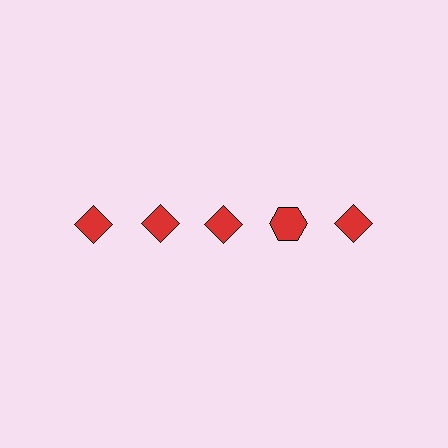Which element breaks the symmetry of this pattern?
The red hexagon in the top row, second from right column breaks the symmetry. All other shapes are red diamonds.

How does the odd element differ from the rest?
It has a different shape: hexagon instead of diamond.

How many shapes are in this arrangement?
There are 5 shapes arranged in a grid pattern.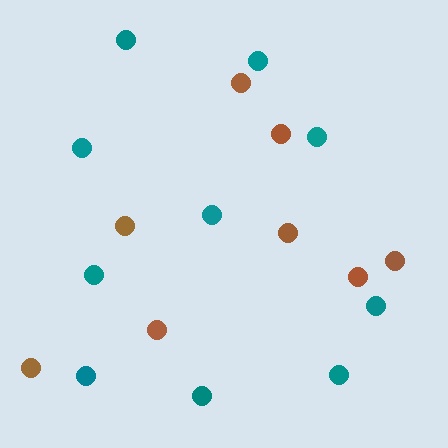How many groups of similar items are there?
There are 2 groups: one group of teal circles (10) and one group of brown circles (8).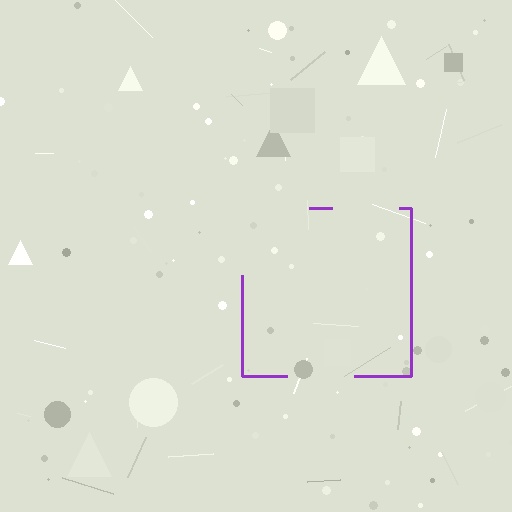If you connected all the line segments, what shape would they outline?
They would outline a square.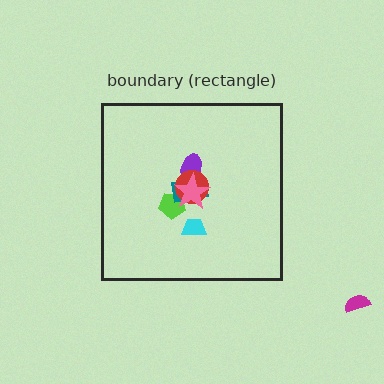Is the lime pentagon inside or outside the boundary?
Inside.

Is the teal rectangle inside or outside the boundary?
Inside.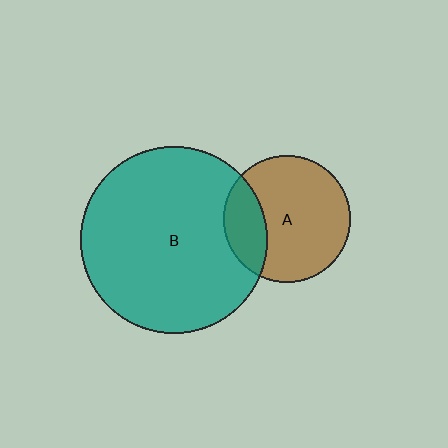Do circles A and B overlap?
Yes.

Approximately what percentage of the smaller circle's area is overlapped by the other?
Approximately 25%.